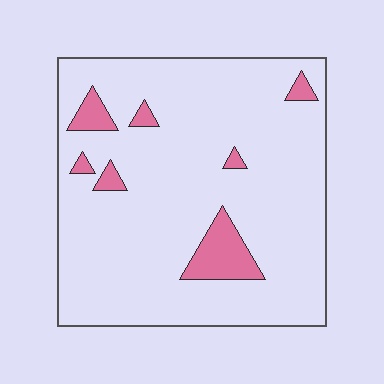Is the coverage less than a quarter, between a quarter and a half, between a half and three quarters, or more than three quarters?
Less than a quarter.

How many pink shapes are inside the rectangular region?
7.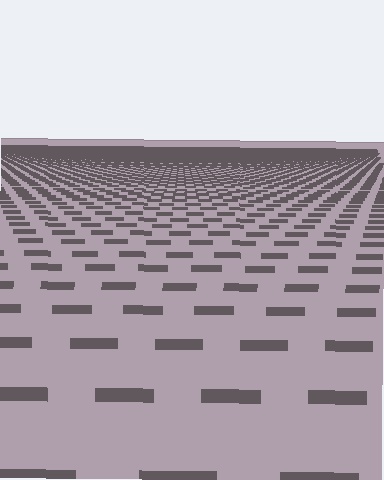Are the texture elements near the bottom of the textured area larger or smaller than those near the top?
Larger. Near the bottom, elements are closer to the viewer and appear at a bigger on-screen size.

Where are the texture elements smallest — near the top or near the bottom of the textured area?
Near the top.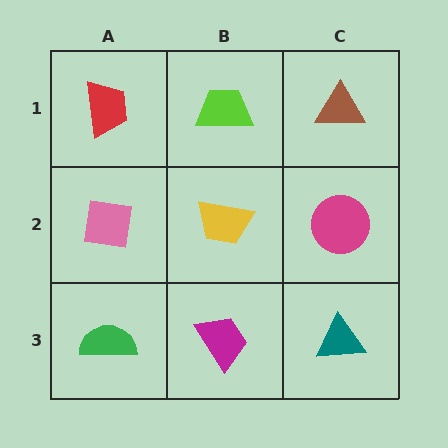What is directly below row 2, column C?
A teal triangle.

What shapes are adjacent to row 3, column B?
A yellow trapezoid (row 2, column B), a green semicircle (row 3, column A), a teal triangle (row 3, column C).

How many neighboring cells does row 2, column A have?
3.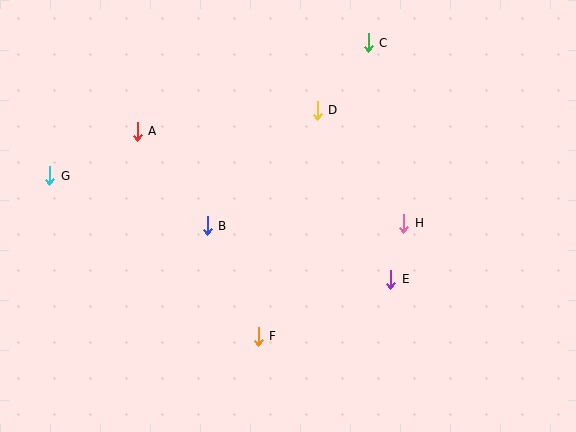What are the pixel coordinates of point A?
Point A is at (137, 131).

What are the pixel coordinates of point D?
Point D is at (317, 110).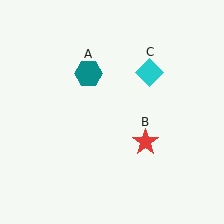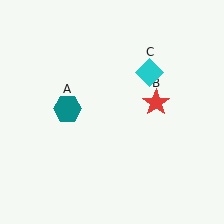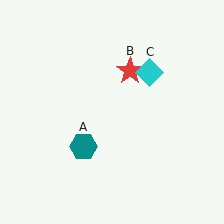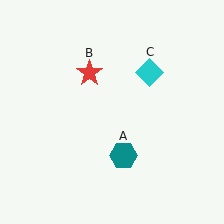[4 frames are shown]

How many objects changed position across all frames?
2 objects changed position: teal hexagon (object A), red star (object B).